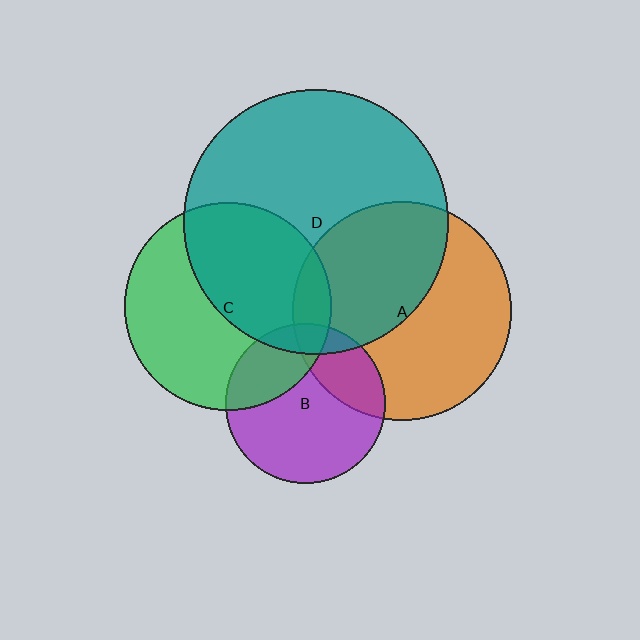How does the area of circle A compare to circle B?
Approximately 1.9 times.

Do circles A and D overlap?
Yes.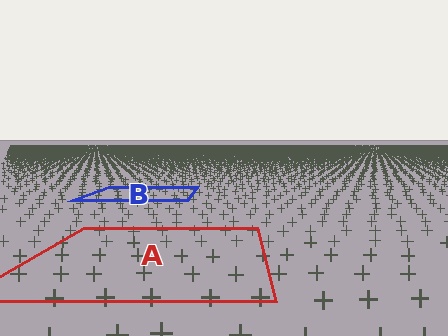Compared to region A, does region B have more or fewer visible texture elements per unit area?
Region B has more texture elements per unit area — they are packed more densely because it is farther away.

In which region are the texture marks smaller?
The texture marks are smaller in region B, because it is farther away.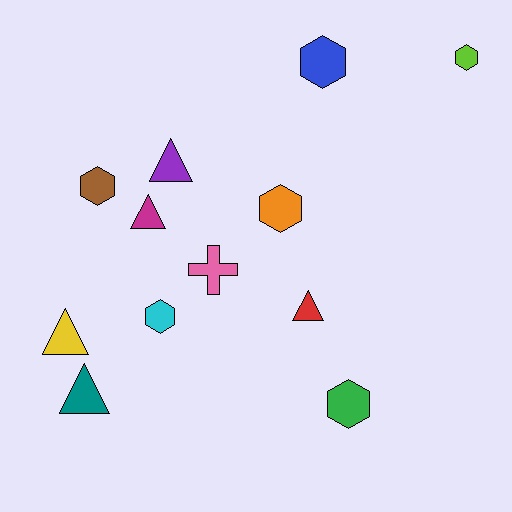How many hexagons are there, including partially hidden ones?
There are 6 hexagons.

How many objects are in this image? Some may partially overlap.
There are 12 objects.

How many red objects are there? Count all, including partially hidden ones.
There is 1 red object.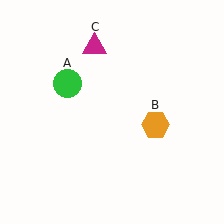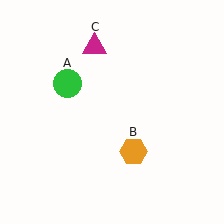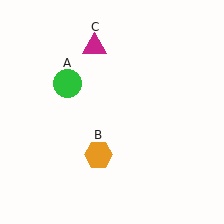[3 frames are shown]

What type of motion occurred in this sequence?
The orange hexagon (object B) rotated clockwise around the center of the scene.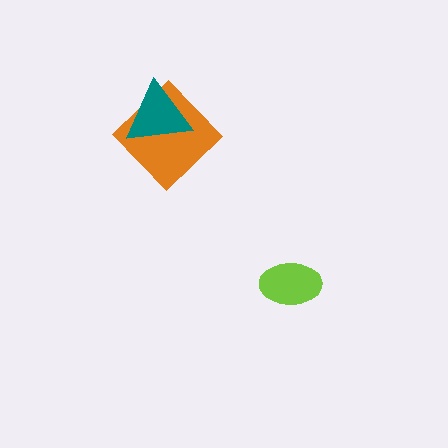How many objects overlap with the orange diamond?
1 object overlaps with the orange diamond.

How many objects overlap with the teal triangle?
1 object overlaps with the teal triangle.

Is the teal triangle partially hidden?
No, no other shape covers it.